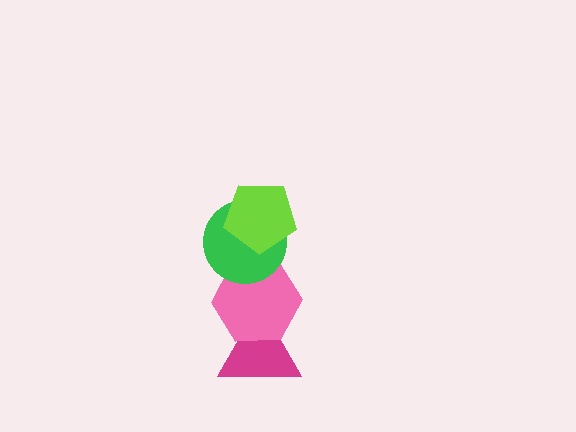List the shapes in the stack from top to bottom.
From top to bottom: the lime pentagon, the green circle, the pink hexagon, the magenta triangle.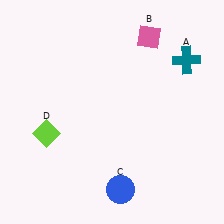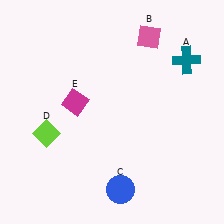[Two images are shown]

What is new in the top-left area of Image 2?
A magenta diamond (E) was added in the top-left area of Image 2.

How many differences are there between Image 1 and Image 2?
There is 1 difference between the two images.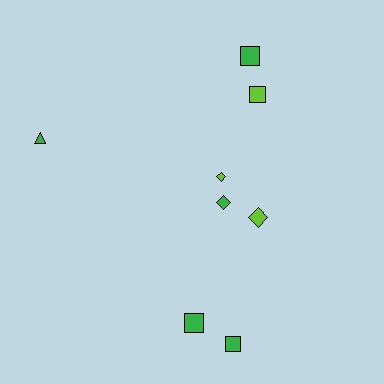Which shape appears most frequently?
Square, with 4 objects.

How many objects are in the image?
There are 8 objects.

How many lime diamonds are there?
There are 2 lime diamonds.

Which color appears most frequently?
Green, with 5 objects.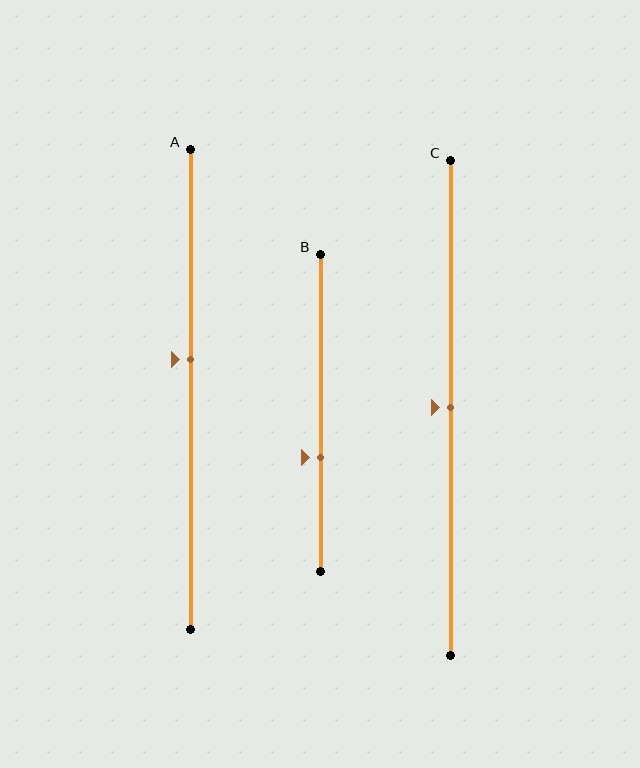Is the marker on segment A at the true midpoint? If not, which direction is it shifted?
No, the marker on segment A is shifted upward by about 6% of the segment length.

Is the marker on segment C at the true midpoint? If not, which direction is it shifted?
Yes, the marker on segment C is at the true midpoint.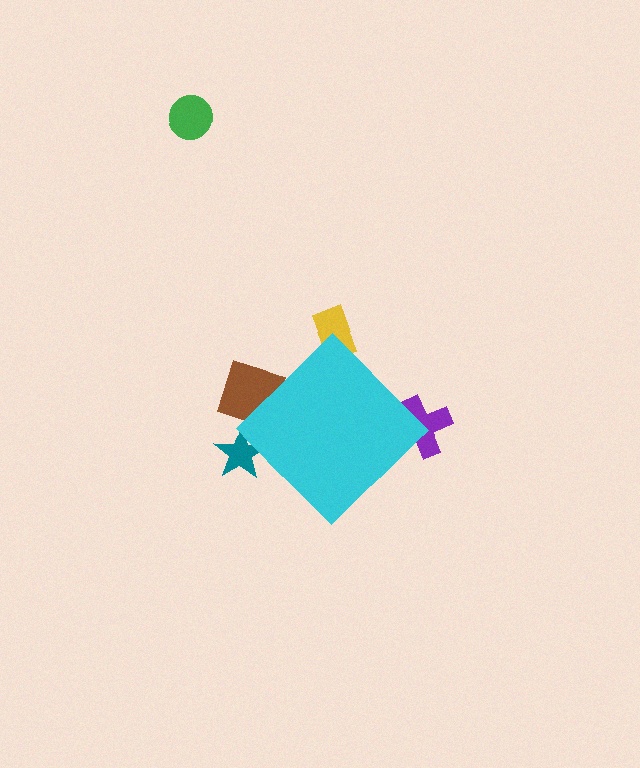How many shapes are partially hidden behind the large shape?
4 shapes are partially hidden.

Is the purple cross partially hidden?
Yes, the purple cross is partially hidden behind the cyan diamond.